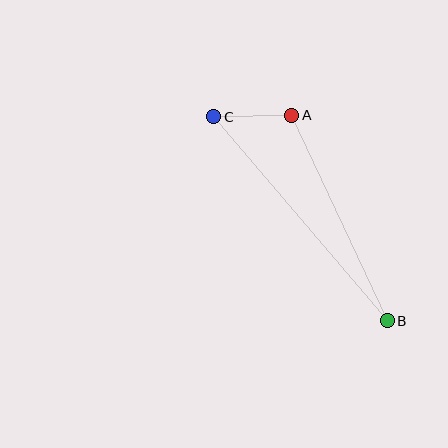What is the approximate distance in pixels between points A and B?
The distance between A and B is approximately 226 pixels.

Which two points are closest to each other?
Points A and C are closest to each other.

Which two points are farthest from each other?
Points B and C are farthest from each other.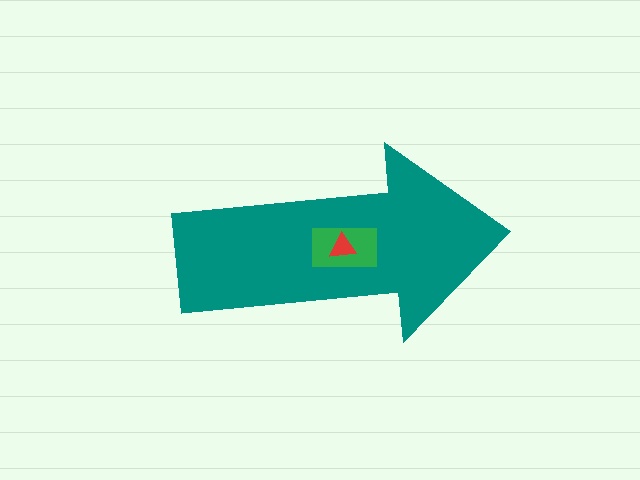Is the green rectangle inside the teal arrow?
Yes.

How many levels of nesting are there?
3.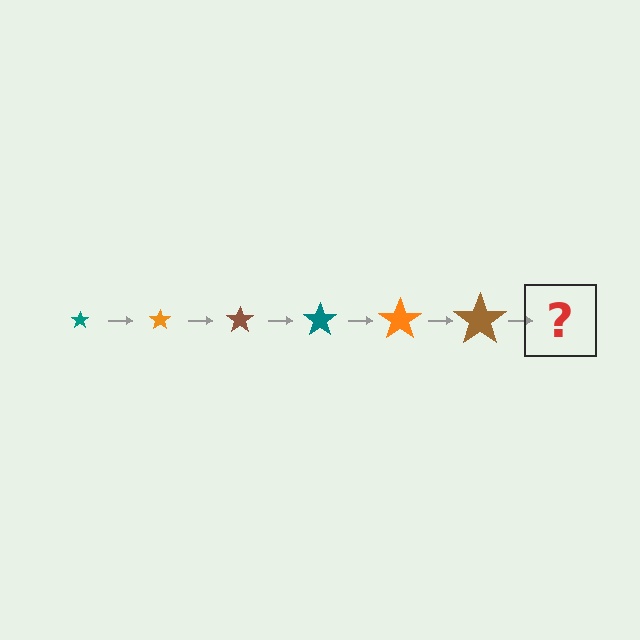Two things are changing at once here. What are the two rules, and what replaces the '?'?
The two rules are that the star grows larger each step and the color cycles through teal, orange, and brown. The '?' should be a teal star, larger than the previous one.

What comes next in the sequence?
The next element should be a teal star, larger than the previous one.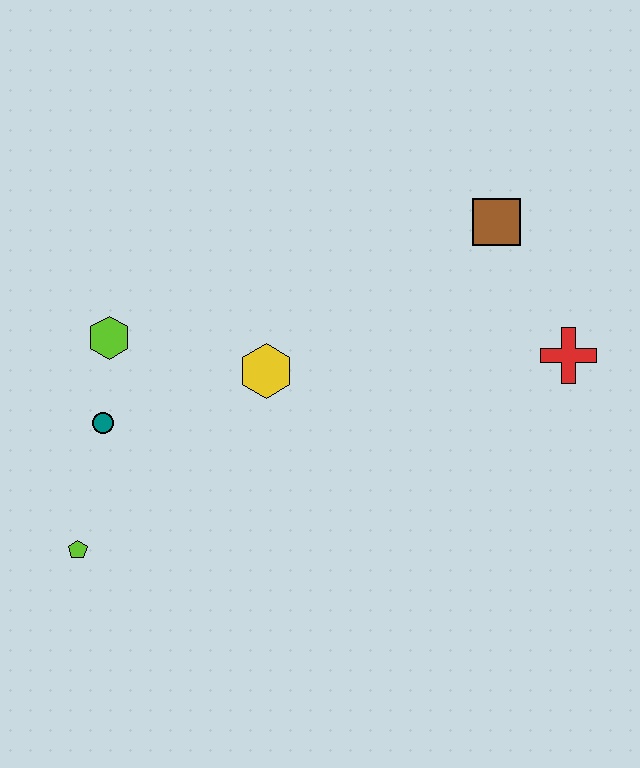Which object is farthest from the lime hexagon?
The red cross is farthest from the lime hexagon.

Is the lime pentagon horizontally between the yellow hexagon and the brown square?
No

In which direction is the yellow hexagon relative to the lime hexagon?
The yellow hexagon is to the right of the lime hexagon.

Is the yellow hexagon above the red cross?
No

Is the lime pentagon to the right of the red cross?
No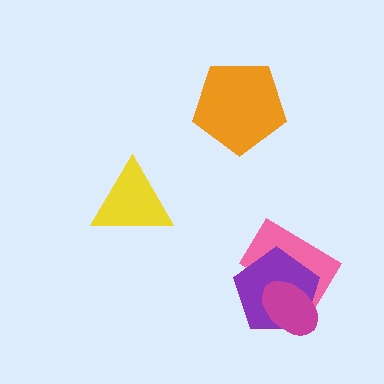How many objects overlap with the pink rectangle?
2 objects overlap with the pink rectangle.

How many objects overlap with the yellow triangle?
0 objects overlap with the yellow triangle.